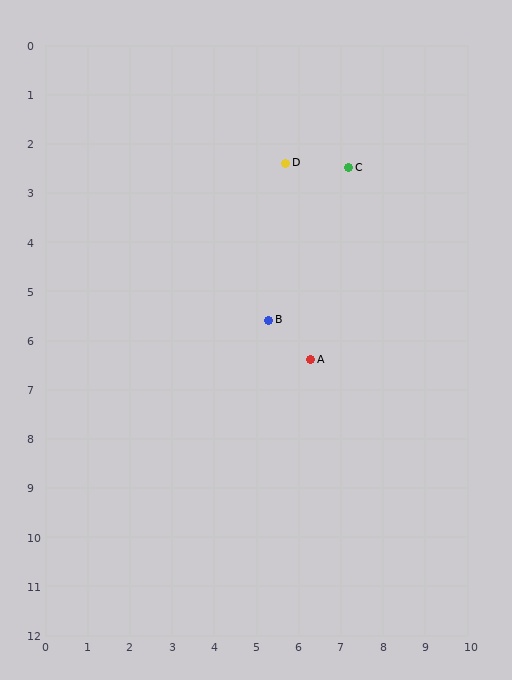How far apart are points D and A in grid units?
Points D and A are about 4.0 grid units apart.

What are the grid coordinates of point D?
Point D is at approximately (5.7, 2.4).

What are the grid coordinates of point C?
Point C is at approximately (7.2, 2.5).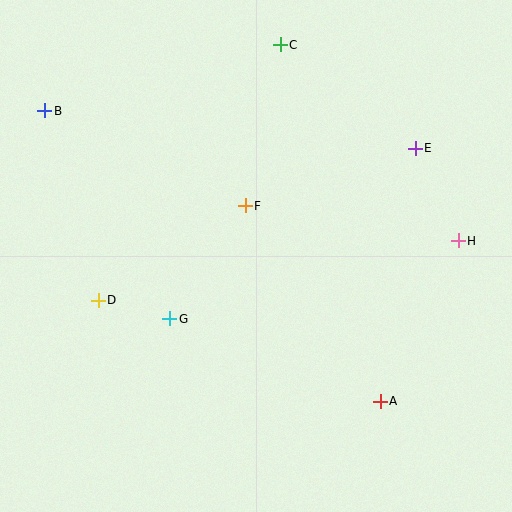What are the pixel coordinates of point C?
Point C is at (280, 45).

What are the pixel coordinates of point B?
Point B is at (45, 111).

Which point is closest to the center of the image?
Point F at (245, 206) is closest to the center.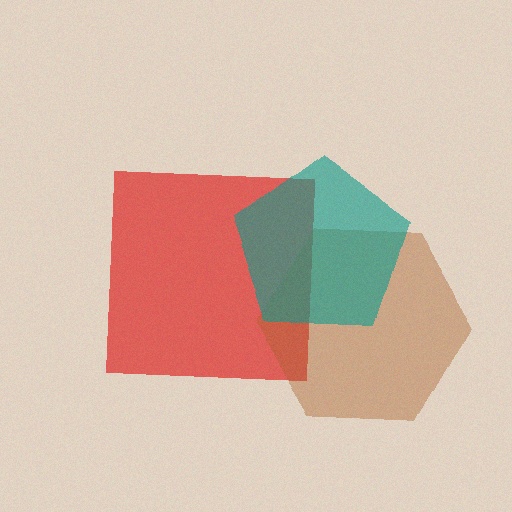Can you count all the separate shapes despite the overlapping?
Yes, there are 3 separate shapes.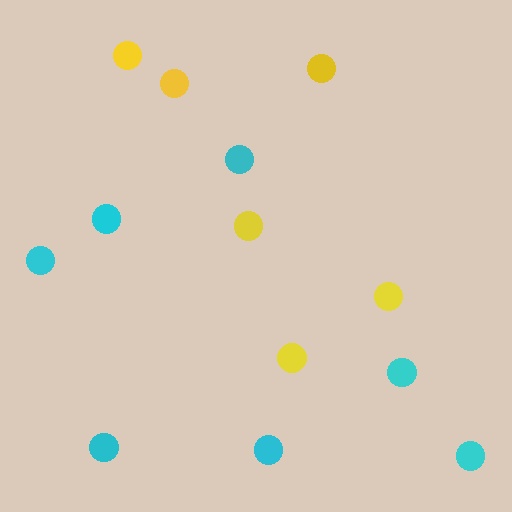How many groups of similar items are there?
There are 2 groups: one group of yellow circles (6) and one group of cyan circles (7).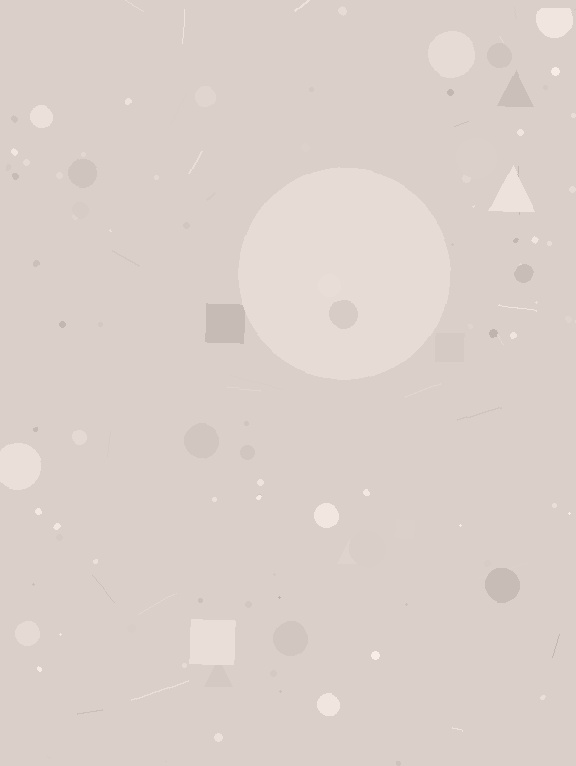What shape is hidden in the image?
A circle is hidden in the image.